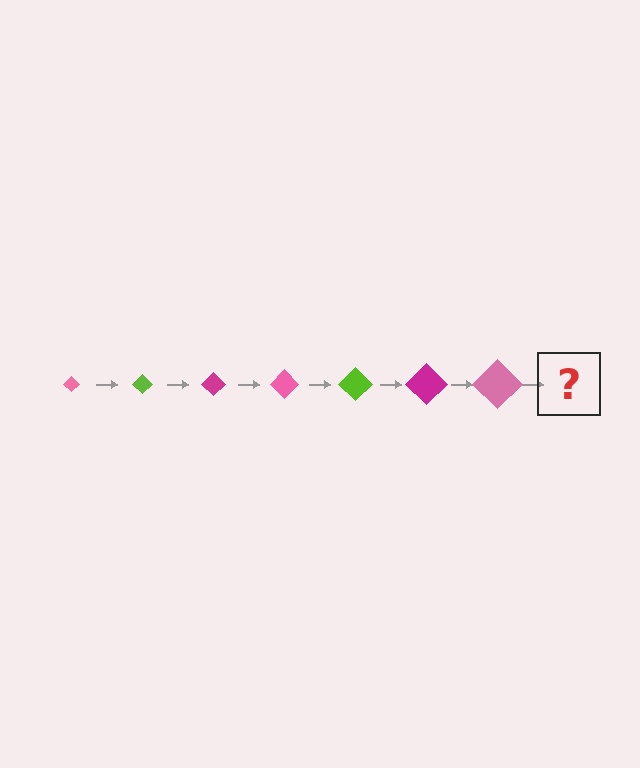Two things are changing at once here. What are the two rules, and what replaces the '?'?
The two rules are that the diamond grows larger each step and the color cycles through pink, lime, and magenta. The '?' should be a lime diamond, larger than the previous one.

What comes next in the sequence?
The next element should be a lime diamond, larger than the previous one.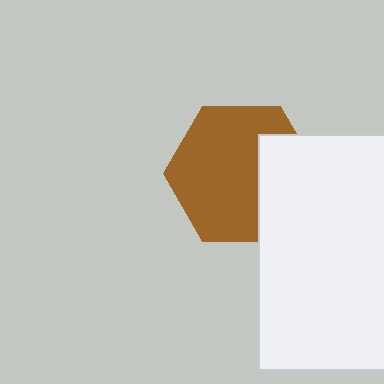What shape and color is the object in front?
The object in front is a white rectangle.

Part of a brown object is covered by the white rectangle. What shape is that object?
It is a hexagon.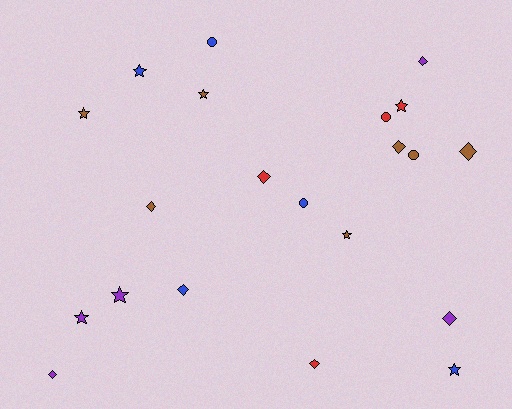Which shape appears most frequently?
Diamond, with 9 objects.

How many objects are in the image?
There are 21 objects.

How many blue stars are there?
There are 2 blue stars.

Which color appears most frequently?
Brown, with 7 objects.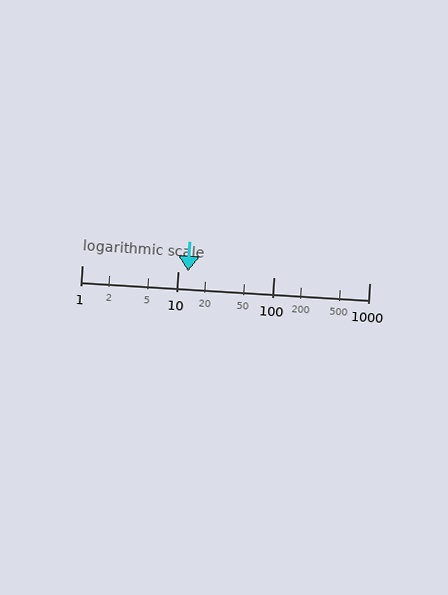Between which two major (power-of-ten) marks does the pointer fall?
The pointer is between 10 and 100.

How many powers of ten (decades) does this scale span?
The scale spans 3 decades, from 1 to 1000.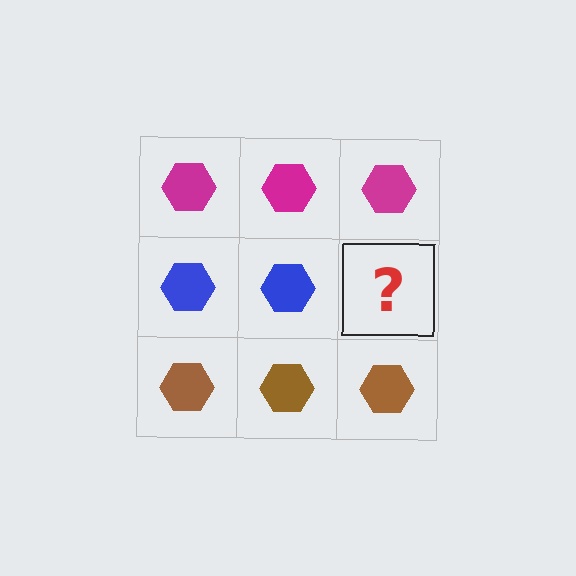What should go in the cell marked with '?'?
The missing cell should contain a blue hexagon.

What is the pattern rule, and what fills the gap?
The rule is that each row has a consistent color. The gap should be filled with a blue hexagon.